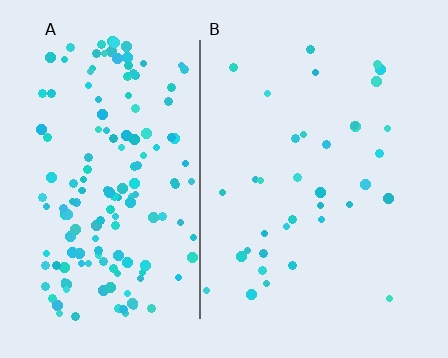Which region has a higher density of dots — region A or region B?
A (the left).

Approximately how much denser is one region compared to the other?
Approximately 4.4× — region A over region B.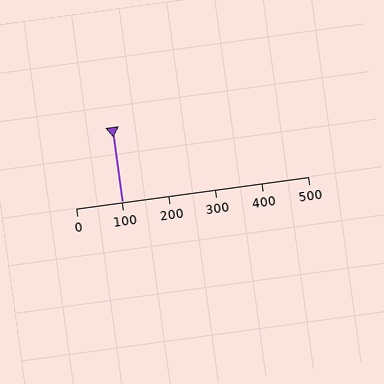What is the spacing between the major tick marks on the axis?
The major ticks are spaced 100 apart.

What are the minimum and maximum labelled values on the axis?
The axis runs from 0 to 500.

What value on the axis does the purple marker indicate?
The marker indicates approximately 100.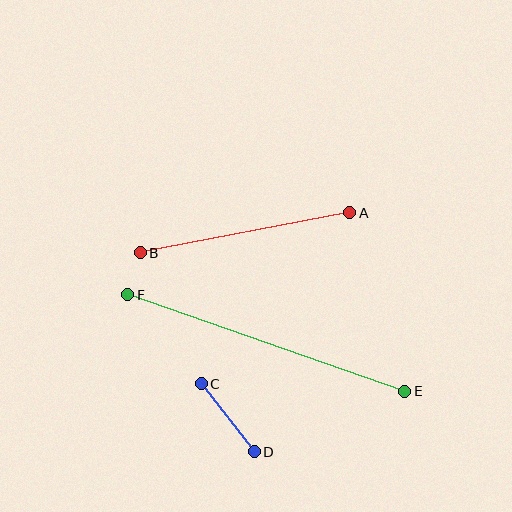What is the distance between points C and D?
The distance is approximately 86 pixels.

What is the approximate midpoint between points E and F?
The midpoint is at approximately (266, 343) pixels.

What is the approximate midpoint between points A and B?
The midpoint is at approximately (245, 233) pixels.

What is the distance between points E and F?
The distance is approximately 293 pixels.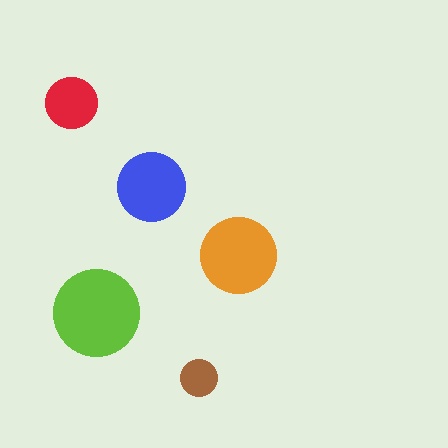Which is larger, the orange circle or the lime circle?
The lime one.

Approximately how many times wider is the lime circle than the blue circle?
About 1.5 times wider.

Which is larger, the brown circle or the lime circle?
The lime one.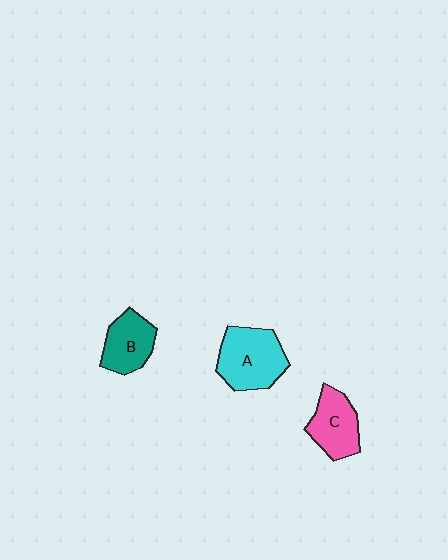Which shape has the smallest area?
Shape B (teal).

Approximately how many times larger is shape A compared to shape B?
Approximately 1.4 times.